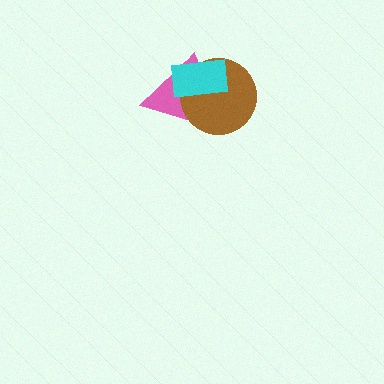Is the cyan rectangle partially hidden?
No, no other shape covers it.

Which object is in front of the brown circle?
The cyan rectangle is in front of the brown circle.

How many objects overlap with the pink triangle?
2 objects overlap with the pink triangle.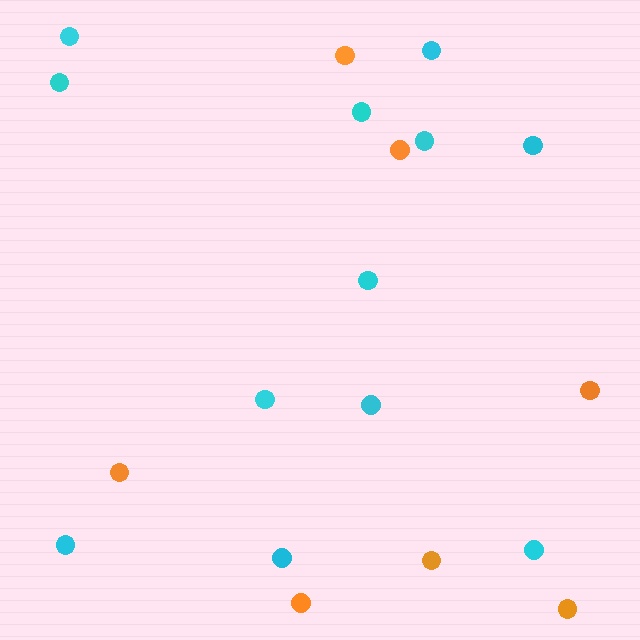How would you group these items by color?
There are 2 groups: one group of cyan circles (12) and one group of orange circles (7).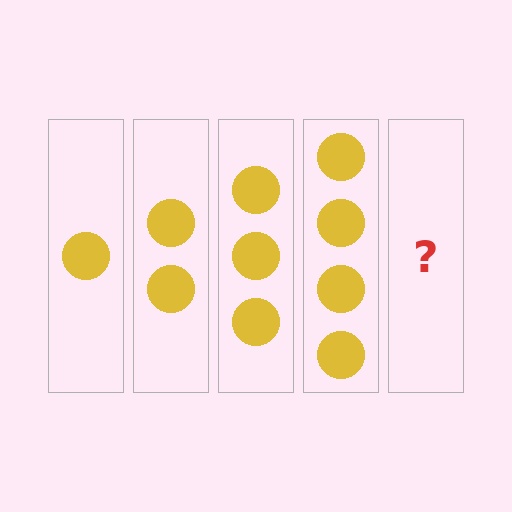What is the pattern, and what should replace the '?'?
The pattern is that each step adds one more circle. The '?' should be 5 circles.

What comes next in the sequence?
The next element should be 5 circles.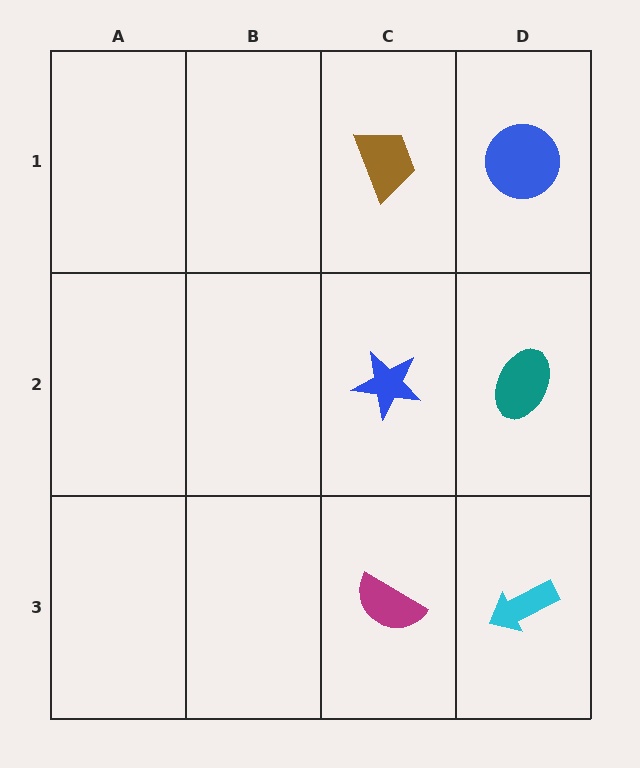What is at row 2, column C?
A blue star.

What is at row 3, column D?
A cyan arrow.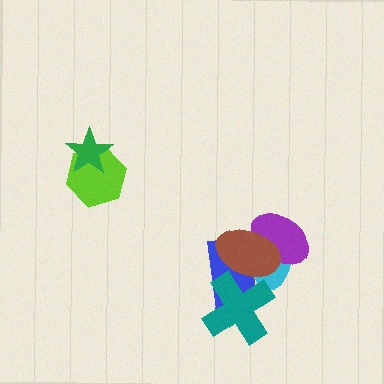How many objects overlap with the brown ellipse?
4 objects overlap with the brown ellipse.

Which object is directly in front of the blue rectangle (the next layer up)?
The teal cross is directly in front of the blue rectangle.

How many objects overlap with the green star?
1 object overlaps with the green star.